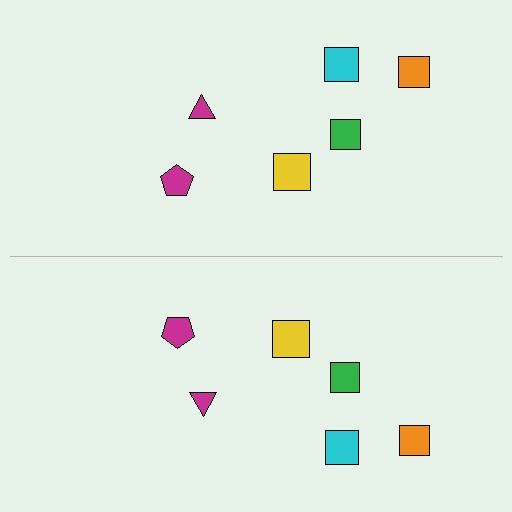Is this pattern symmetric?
Yes, this pattern has bilateral (reflection) symmetry.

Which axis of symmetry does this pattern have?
The pattern has a horizontal axis of symmetry running through the center of the image.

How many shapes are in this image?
There are 12 shapes in this image.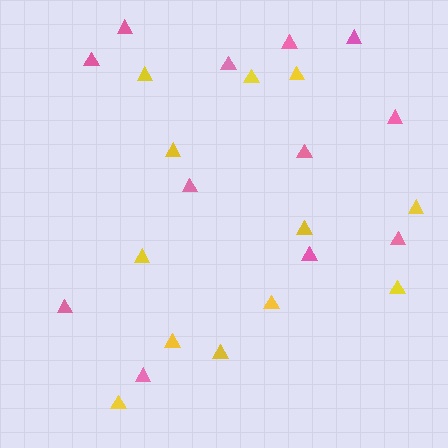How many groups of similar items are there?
There are 2 groups: one group of yellow triangles (12) and one group of pink triangles (12).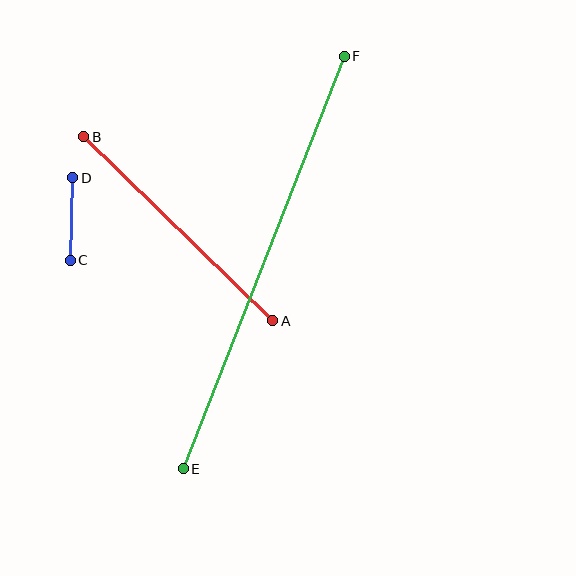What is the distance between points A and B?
The distance is approximately 264 pixels.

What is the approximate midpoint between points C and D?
The midpoint is at approximately (72, 219) pixels.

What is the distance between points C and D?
The distance is approximately 83 pixels.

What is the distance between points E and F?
The distance is approximately 443 pixels.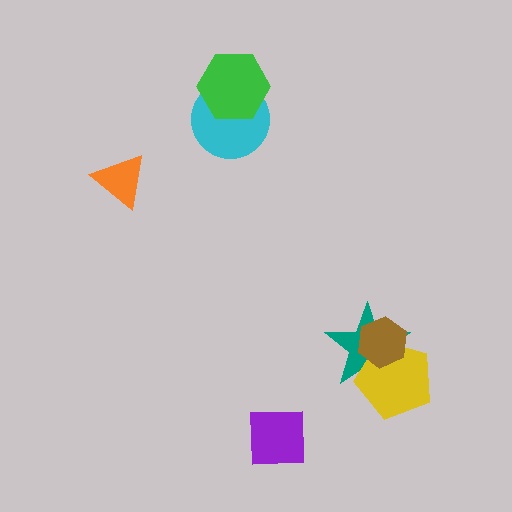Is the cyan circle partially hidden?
Yes, it is partially covered by another shape.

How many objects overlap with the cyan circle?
1 object overlaps with the cyan circle.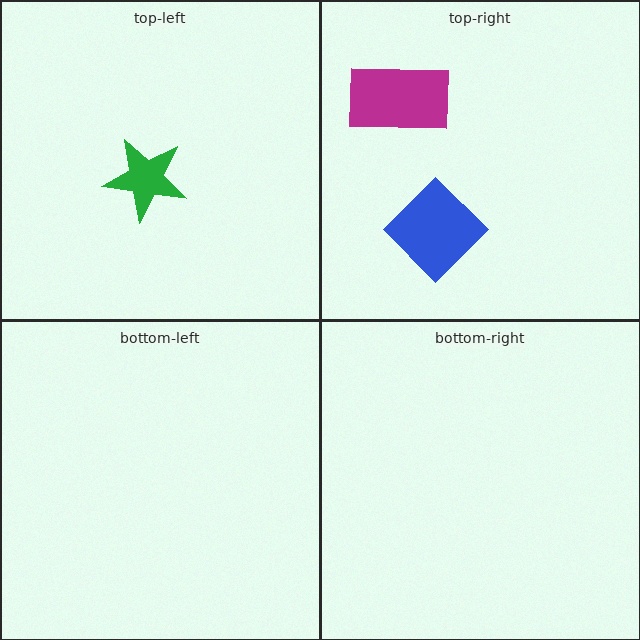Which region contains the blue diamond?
The top-right region.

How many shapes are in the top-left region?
1.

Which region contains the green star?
The top-left region.